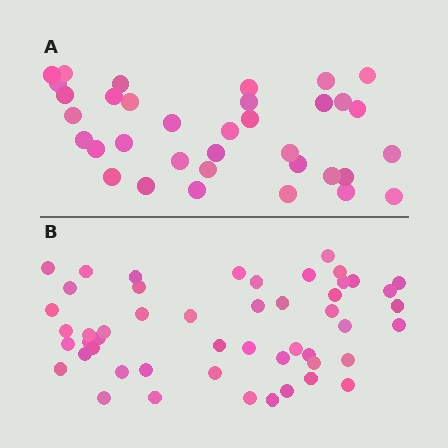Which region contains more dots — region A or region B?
Region B (the bottom region) has more dots.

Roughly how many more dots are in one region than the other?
Region B has approximately 15 more dots than region A.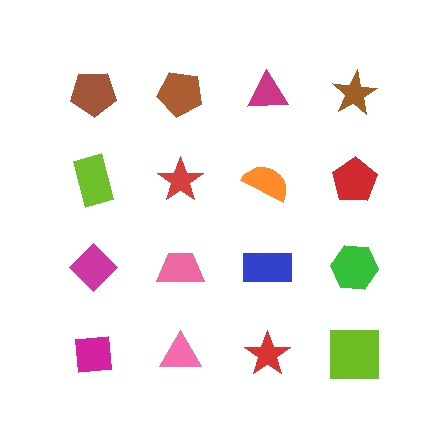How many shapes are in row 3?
4 shapes.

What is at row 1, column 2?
A brown pentagon.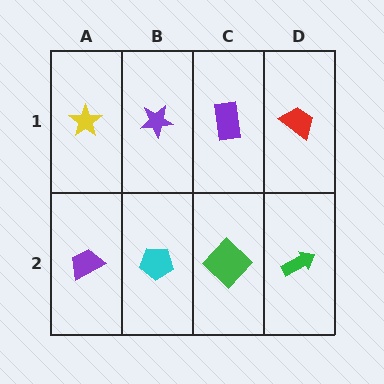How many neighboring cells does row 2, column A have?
2.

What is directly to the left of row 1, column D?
A purple rectangle.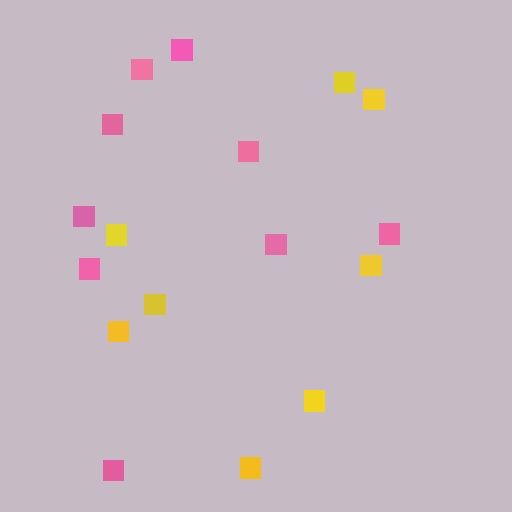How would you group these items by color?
There are 2 groups: one group of yellow squares (8) and one group of pink squares (9).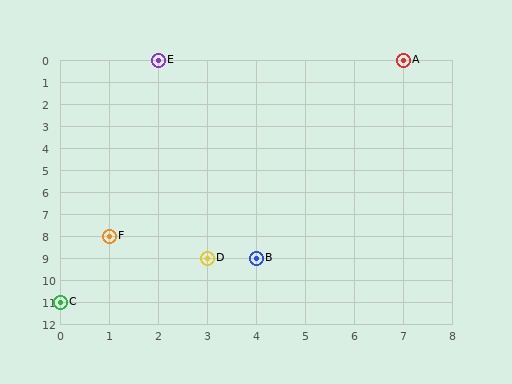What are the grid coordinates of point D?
Point D is at grid coordinates (3, 9).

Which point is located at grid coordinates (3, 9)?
Point D is at (3, 9).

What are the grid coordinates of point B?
Point B is at grid coordinates (4, 9).